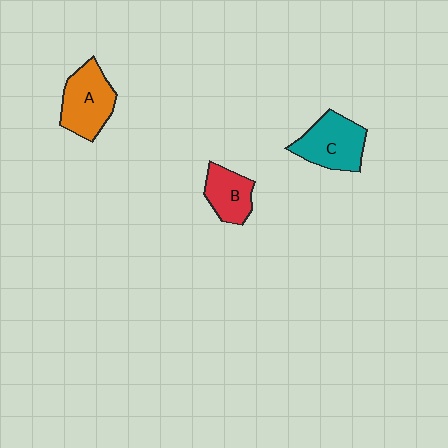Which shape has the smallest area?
Shape B (red).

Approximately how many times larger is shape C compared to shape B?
Approximately 1.4 times.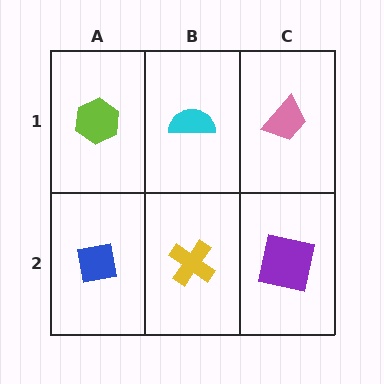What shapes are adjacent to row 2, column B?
A cyan semicircle (row 1, column B), a blue square (row 2, column A), a purple square (row 2, column C).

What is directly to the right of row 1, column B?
A pink trapezoid.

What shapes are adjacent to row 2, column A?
A lime hexagon (row 1, column A), a yellow cross (row 2, column B).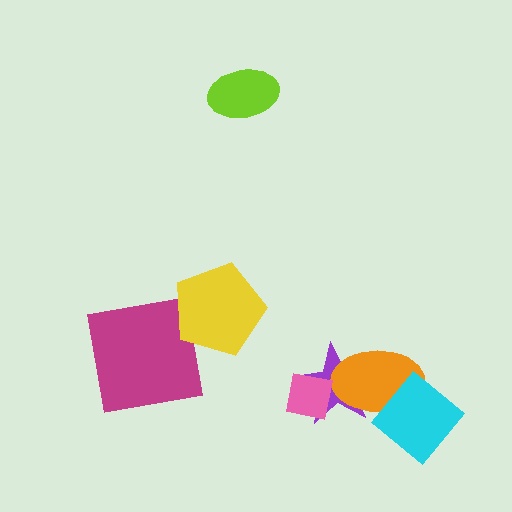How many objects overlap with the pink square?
1 object overlaps with the pink square.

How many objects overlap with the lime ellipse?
0 objects overlap with the lime ellipse.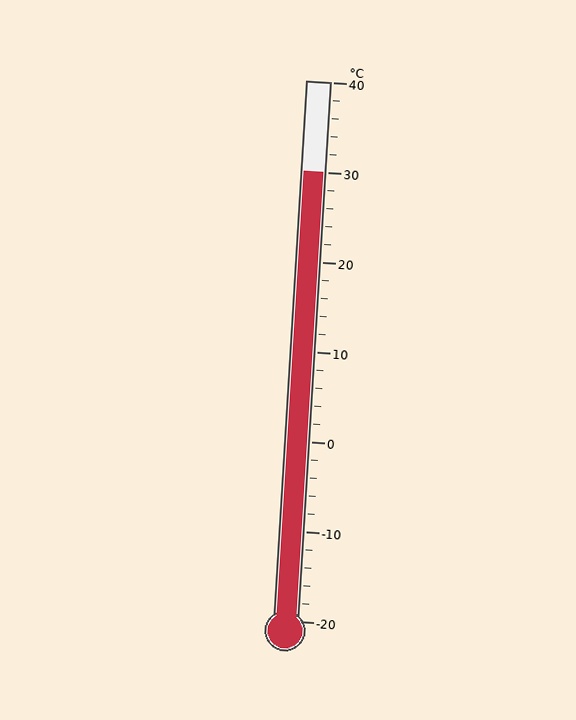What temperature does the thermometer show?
The thermometer shows approximately 30°C.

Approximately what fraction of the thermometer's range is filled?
The thermometer is filled to approximately 85% of its range.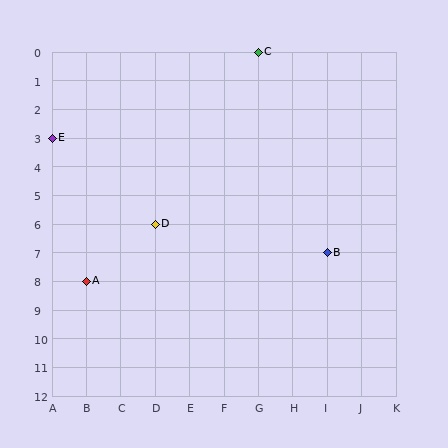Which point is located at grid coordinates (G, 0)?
Point C is at (G, 0).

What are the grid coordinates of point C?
Point C is at grid coordinates (G, 0).